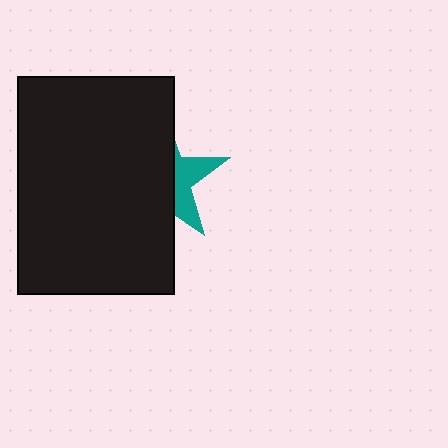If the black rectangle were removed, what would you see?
You would see the complete teal star.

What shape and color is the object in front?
The object in front is a black rectangle.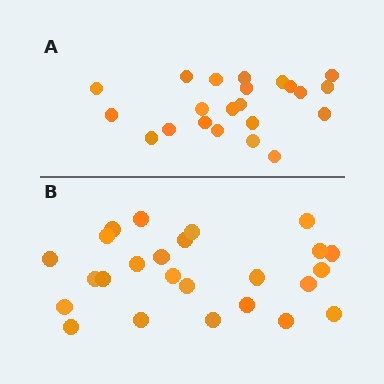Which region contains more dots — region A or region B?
Region B (the bottom region) has more dots.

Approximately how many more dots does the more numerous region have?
Region B has just a few more — roughly 2 or 3 more dots than region A.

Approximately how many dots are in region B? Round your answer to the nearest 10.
About 20 dots. (The exact count is 25, which rounds to 20.)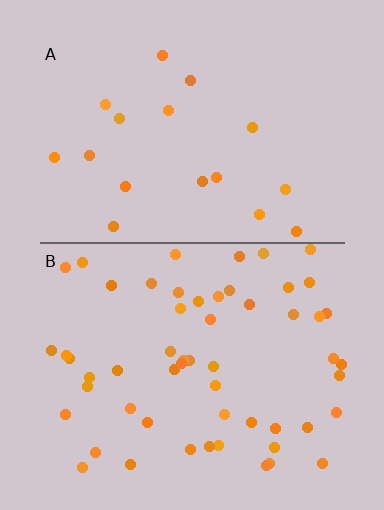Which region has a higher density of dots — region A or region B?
B (the bottom).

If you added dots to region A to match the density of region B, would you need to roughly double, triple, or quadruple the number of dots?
Approximately triple.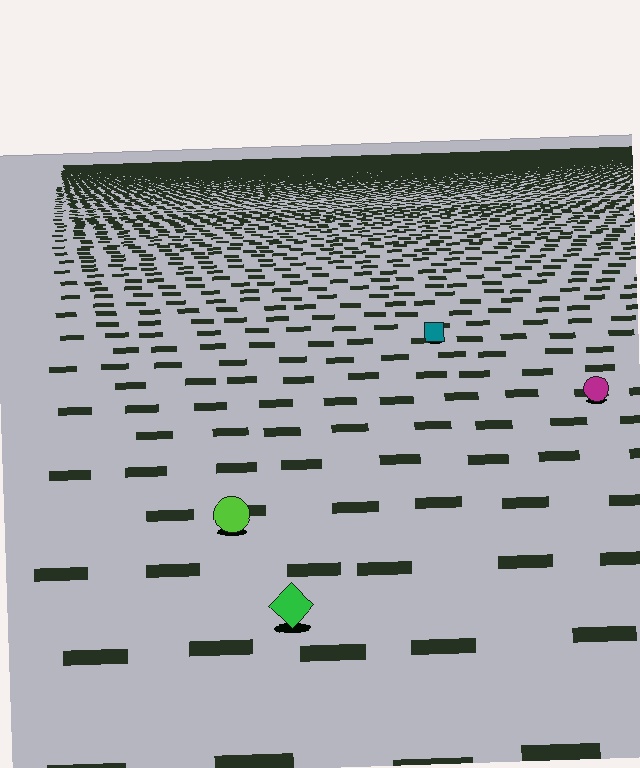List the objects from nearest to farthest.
From nearest to farthest: the green diamond, the lime circle, the magenta circle, the teal square.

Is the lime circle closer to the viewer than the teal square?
Yes. The lime circle is closer — you can tell from the texture gradient: the ground texture is coarser near it.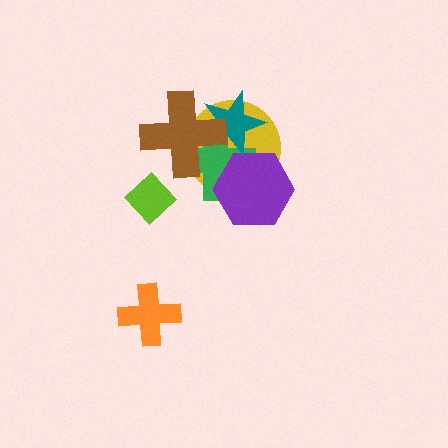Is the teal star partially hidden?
Yes, it is partially covered by another shape.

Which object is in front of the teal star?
The brown cross is in front of the teal star.